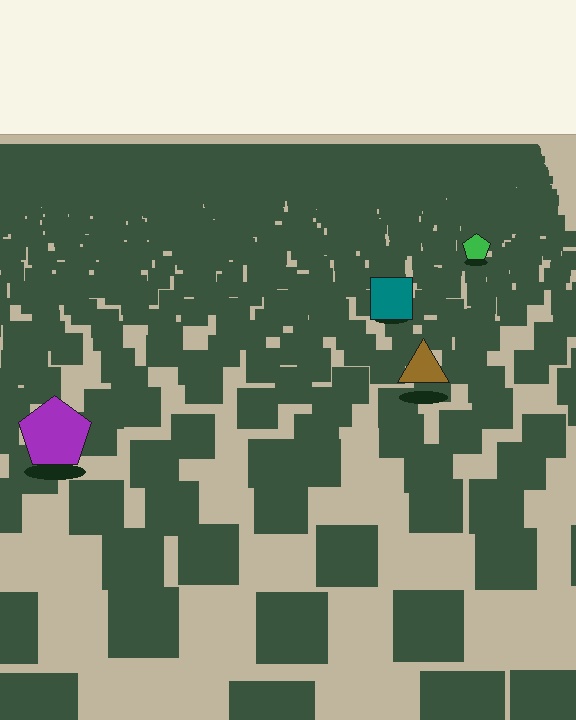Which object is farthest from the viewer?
The green pentagon is farthest from the viewer. It appears smaller and the ground texture around it is denser.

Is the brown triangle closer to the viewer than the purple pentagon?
No. The purple pentagon is closer — you can tell from the texture gradient: the ground texture is coarser near it.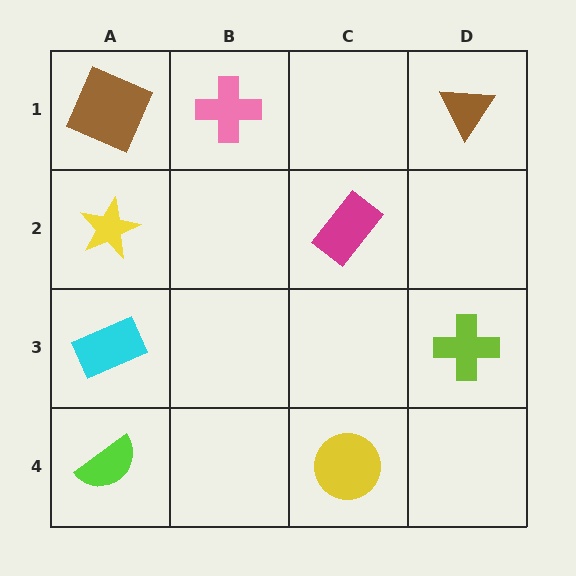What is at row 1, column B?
A pink cross.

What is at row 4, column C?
A yellow circle.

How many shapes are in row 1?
3 shapes.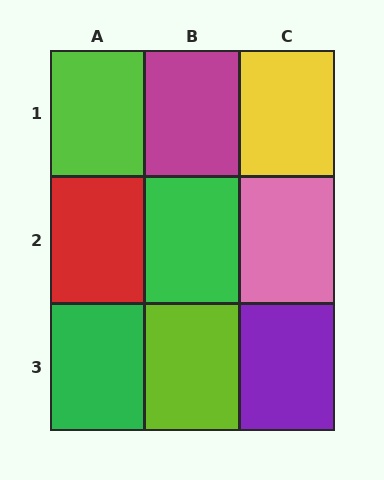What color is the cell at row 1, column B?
Magenta.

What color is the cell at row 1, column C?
Yellow.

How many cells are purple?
1 cell is purple.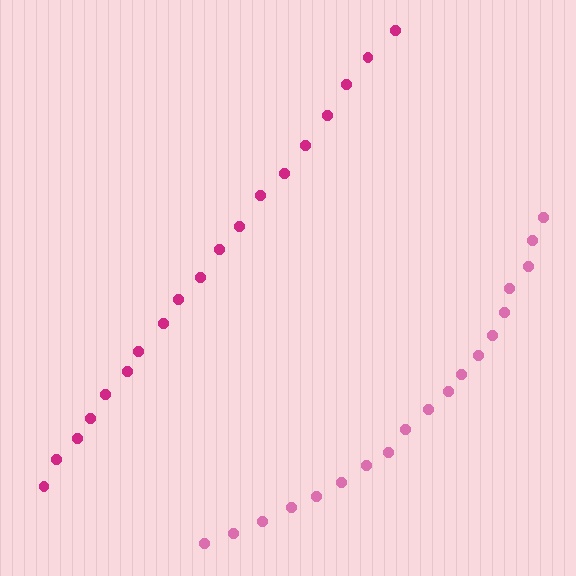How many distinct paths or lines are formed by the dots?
There are 2 distinct paths.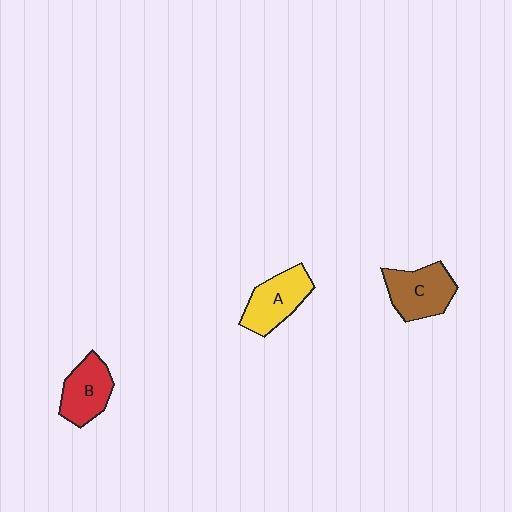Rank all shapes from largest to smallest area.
From largest to smallest: C (brown), A (yellow), B (red).